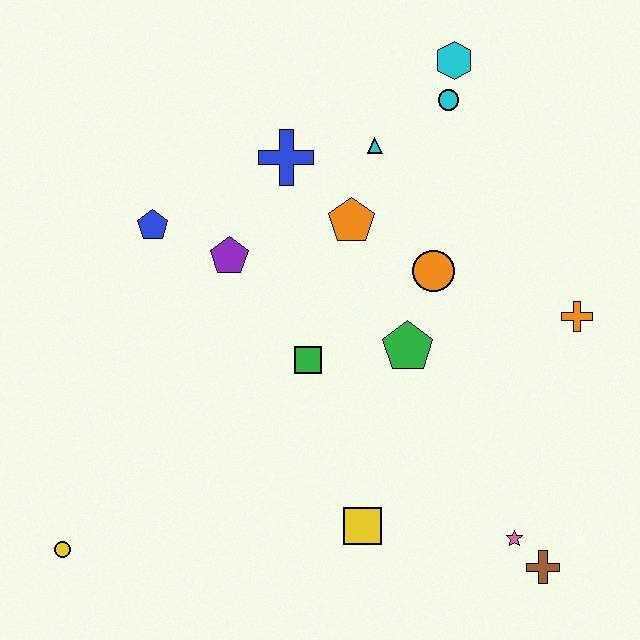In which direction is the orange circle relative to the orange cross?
The orange circle is to the left of the orange cross.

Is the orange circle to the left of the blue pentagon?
No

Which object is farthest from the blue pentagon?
The brown cross is farthest from the blue pentagon.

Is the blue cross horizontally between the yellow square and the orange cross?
No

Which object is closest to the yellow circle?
The yellow square is closest to the yellow circle.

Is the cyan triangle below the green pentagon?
No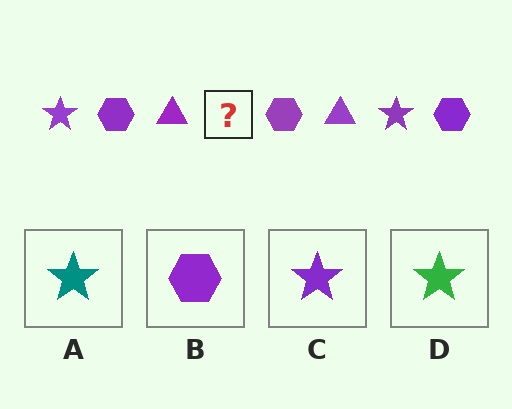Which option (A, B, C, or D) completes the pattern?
C.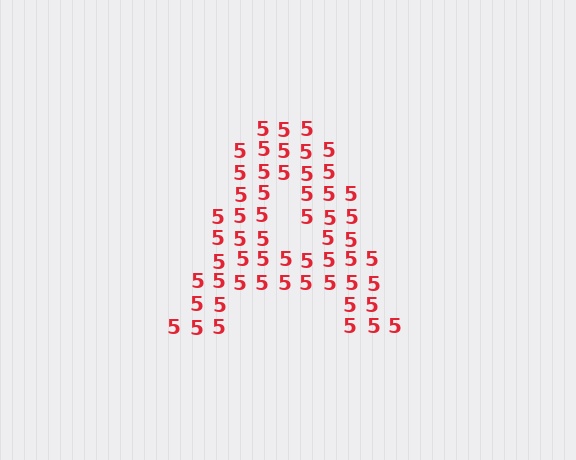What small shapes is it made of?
It is made of small digit 5's.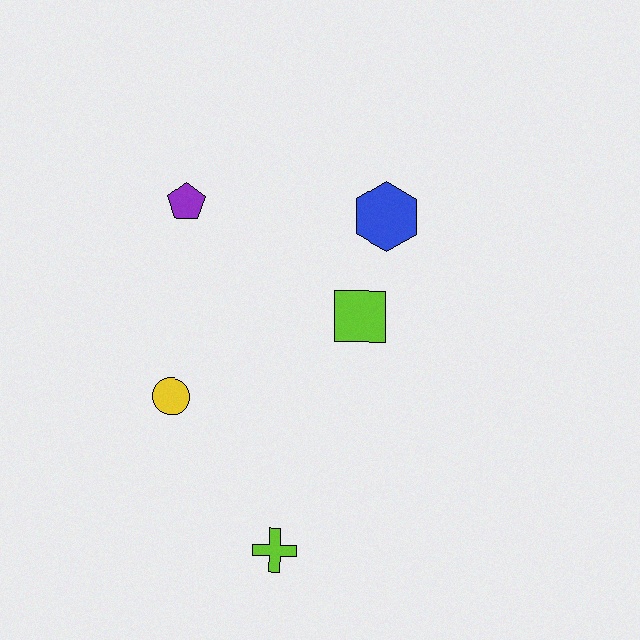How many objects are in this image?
There are 5 objects.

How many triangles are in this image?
There are no triangles.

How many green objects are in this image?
There are no green objects.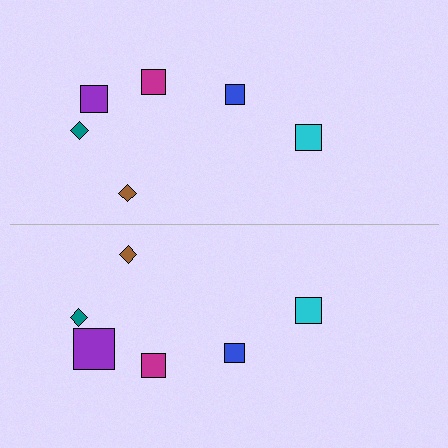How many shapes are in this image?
There are 12 shapes in this image.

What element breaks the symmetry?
The purple square on the bottom side has a different size than its mirror counterpart.